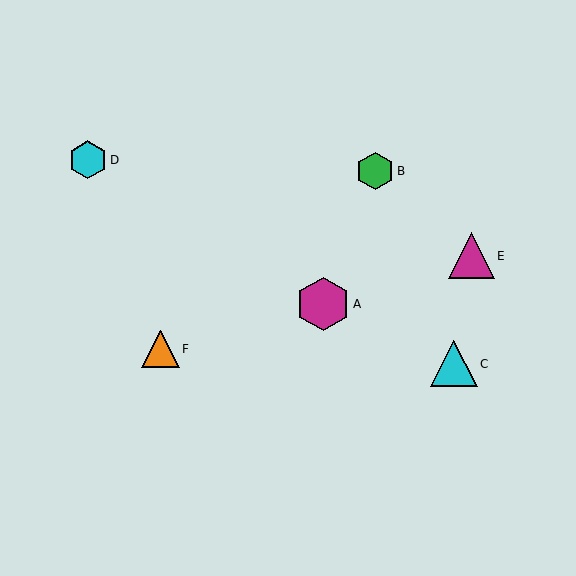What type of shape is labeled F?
Shape F is an orange triangle.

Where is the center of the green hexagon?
The center of the green hexagon is at (375, 171).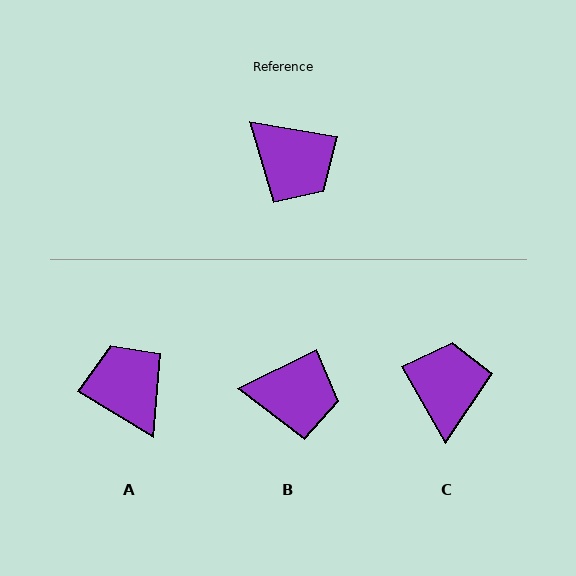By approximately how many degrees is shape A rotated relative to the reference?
Approximately 159 degrees counter-clockwise.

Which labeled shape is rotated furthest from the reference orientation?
A, about 159 degrees away.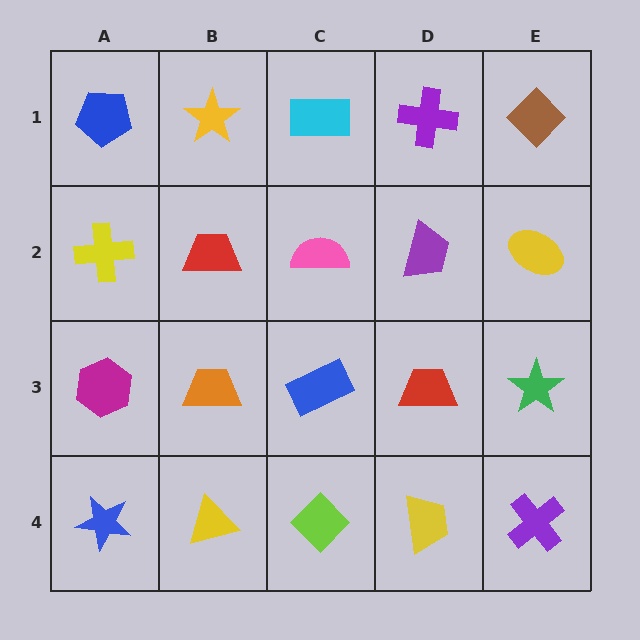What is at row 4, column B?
A yellow triangle.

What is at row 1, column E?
A brown diamond.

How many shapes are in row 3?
5 shapes.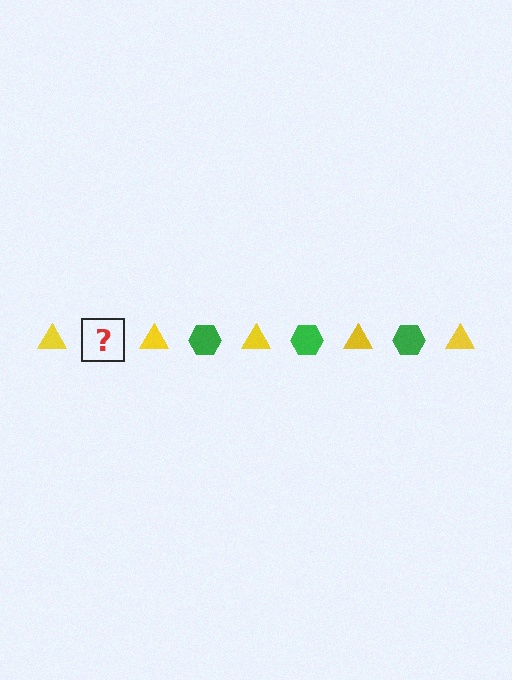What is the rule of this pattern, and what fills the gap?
The rule is that the pattern alternates between yellow triangle and green hexagon. The gap should be filled with a green hexagon.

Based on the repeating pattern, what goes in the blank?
The blank should be a green hexagon.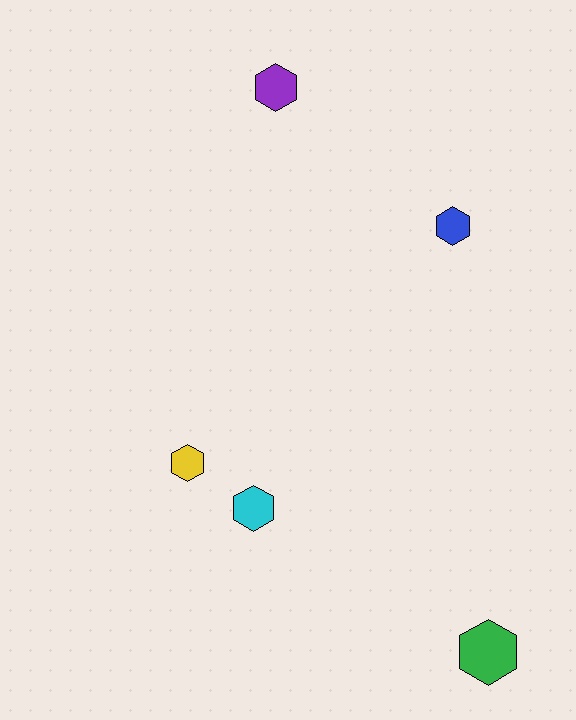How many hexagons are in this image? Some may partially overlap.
There are 5 hexagons.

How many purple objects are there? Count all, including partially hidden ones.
There is 1 purple object.